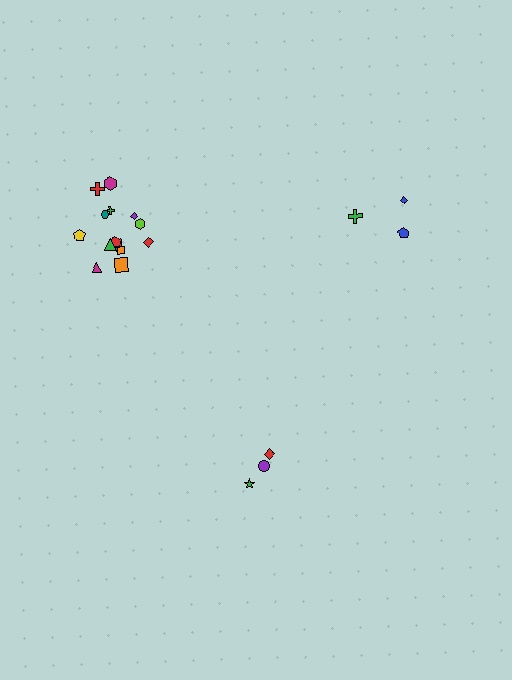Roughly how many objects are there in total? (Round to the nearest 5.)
Roughly 20 objects in total.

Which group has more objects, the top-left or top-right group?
The top-left group.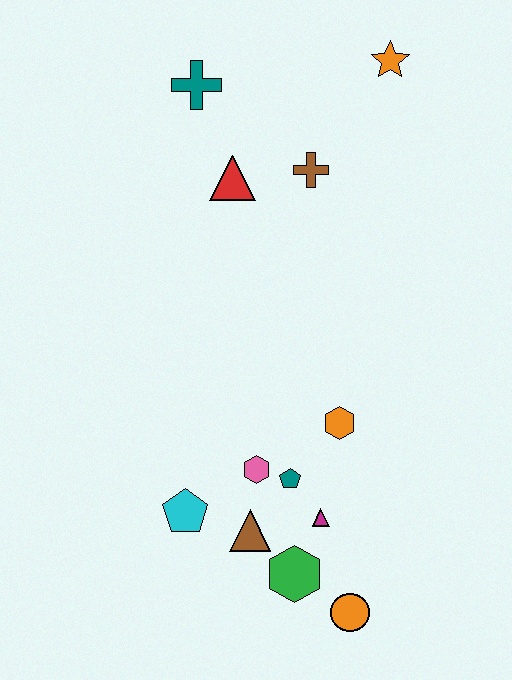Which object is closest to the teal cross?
The red triangle is closest to the teal cross.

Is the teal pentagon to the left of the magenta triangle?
Yes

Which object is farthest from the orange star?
The orange circle is farthest from the orange star.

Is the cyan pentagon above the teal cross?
No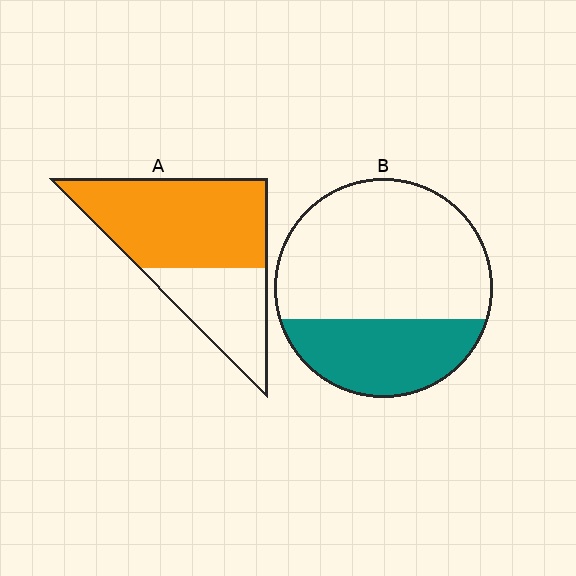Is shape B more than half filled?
No.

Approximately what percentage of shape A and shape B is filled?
A is approximately 65% and B is approximately 30%.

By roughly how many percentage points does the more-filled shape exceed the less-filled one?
By roughly 35 percentage points (A over B).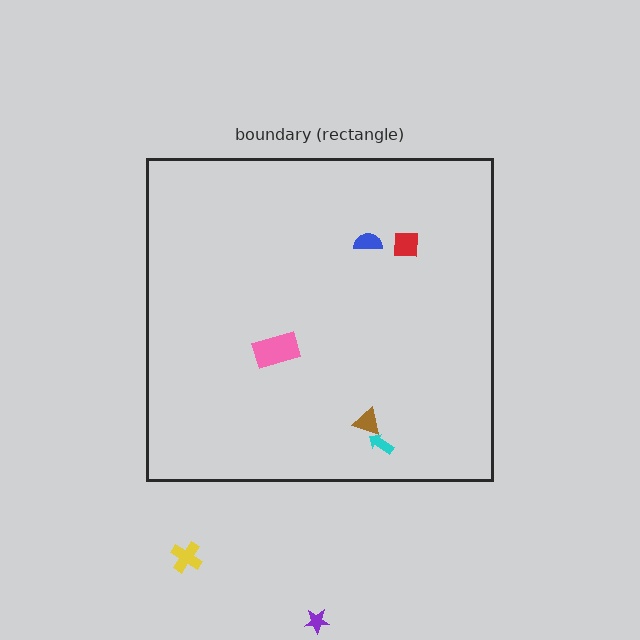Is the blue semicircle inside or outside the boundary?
Inside.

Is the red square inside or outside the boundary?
Inside.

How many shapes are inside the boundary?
5 inside, 2 outside.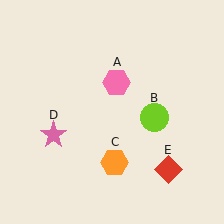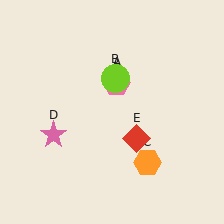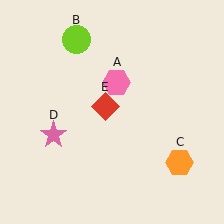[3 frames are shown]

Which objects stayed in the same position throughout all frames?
Pink hexagon (object A) and pink star (object D) remained stationary.